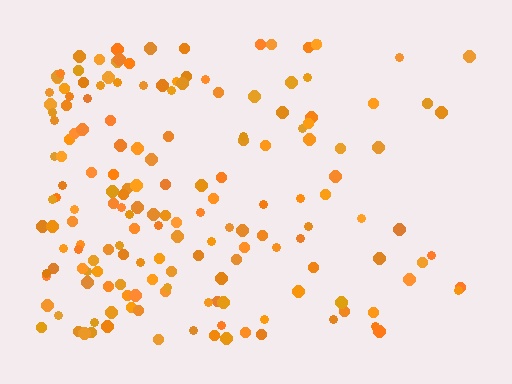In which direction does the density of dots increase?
From right to left, with the left side densest.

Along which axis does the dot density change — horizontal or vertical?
Horizontal.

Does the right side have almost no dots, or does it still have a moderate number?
Still a moderate number, just noticeably fewer than the left.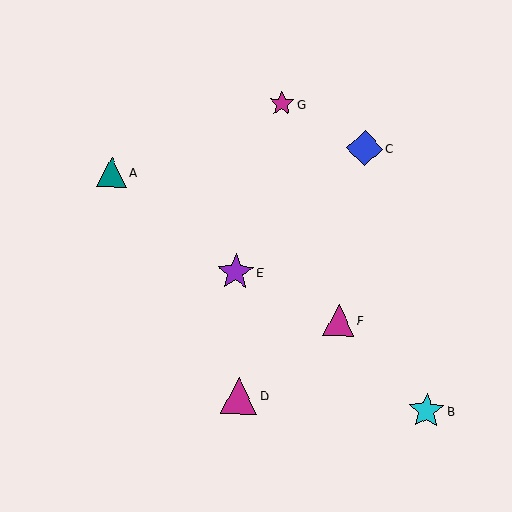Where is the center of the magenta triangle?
The center of the magenta triangle is at (239, 396).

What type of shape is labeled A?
Shape A is a teal triangle.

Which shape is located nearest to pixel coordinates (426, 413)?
The cyan star (labeled B) at (426, 411) is nearest to that location.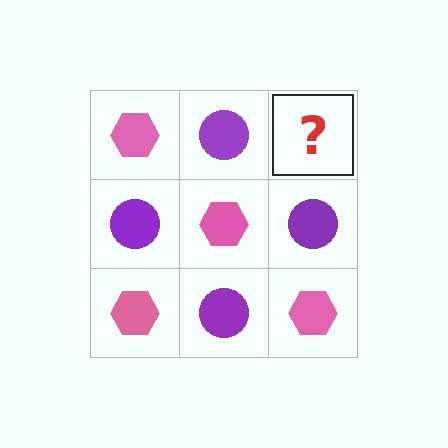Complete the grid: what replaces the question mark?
The question mark should be replaced with a pink hexagon.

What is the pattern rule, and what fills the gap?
The rule is that it alternates pink hexagon and purple circle in a checkerboard pattern. The gap should be filled with a pink hexagon.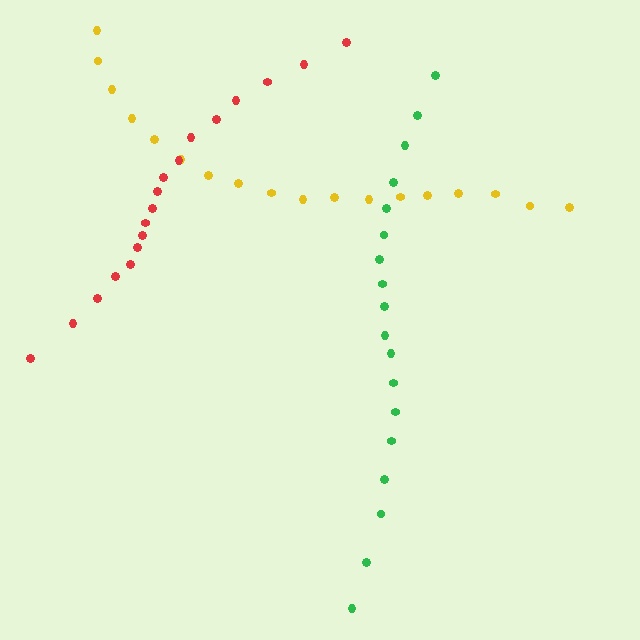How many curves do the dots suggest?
There are 3 distinct paths.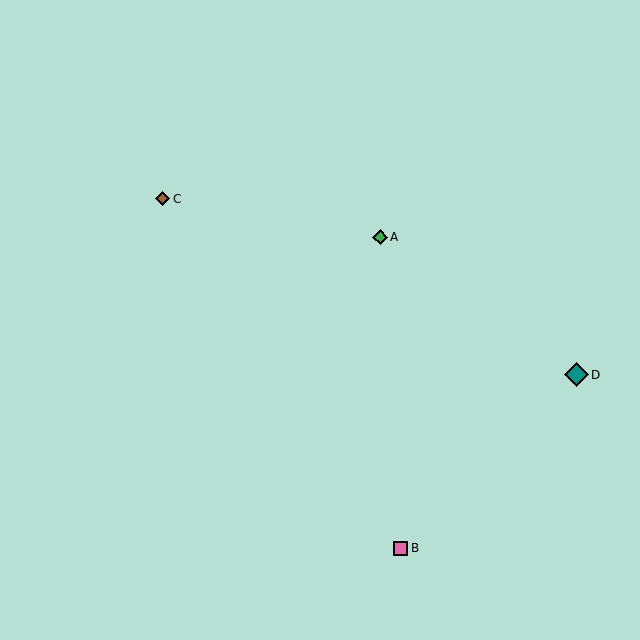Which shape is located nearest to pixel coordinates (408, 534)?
The pink square (labeled B) at (400, 548) is nearest to that location.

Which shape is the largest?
The teal diamond (labeled D) is the largest.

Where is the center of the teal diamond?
The center of the teal diamond is at (576, 375).